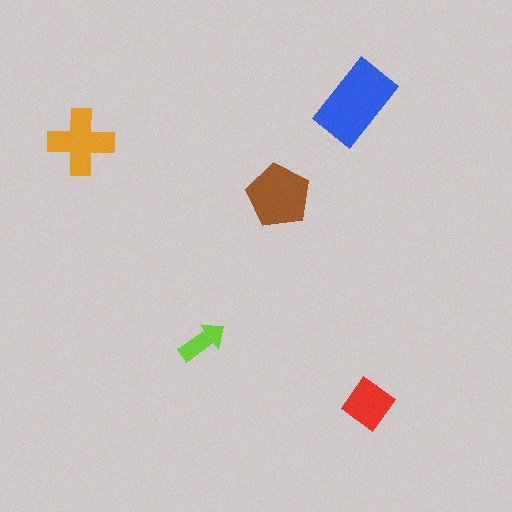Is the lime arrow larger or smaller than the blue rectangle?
Smaller.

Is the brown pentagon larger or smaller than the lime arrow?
Larger.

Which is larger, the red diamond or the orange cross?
The orange cross.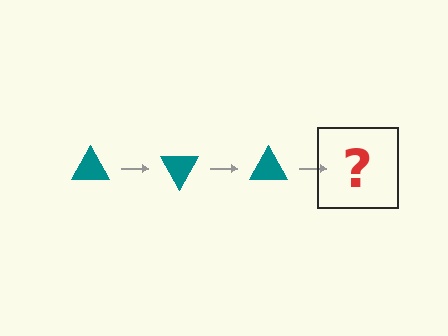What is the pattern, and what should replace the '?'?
The pattern is that the triangle rotates 60 degrees each step. The '?' should be a teal triangle rotated 180 degrees.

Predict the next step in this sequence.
The next step is a teal triangle rotated 180 degrees.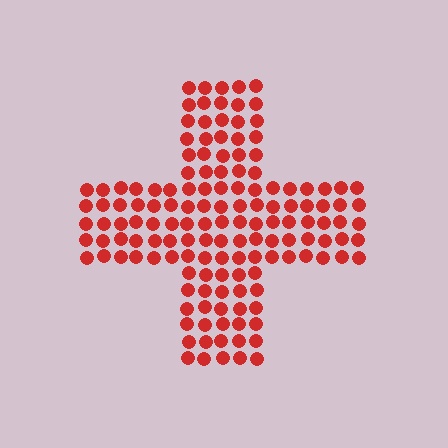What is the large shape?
The large shape is a cross.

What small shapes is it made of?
It is made of small circles.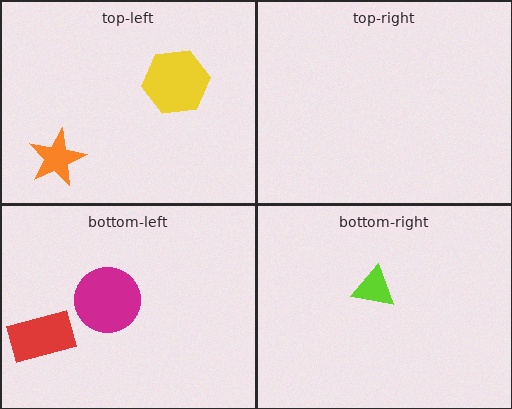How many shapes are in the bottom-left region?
2.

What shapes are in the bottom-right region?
The lime triangle.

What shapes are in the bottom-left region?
The magenta circle, the red rectangle.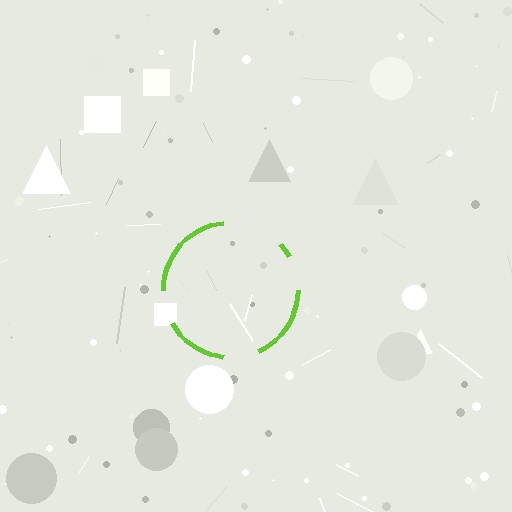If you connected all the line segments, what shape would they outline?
They would outline a circle.